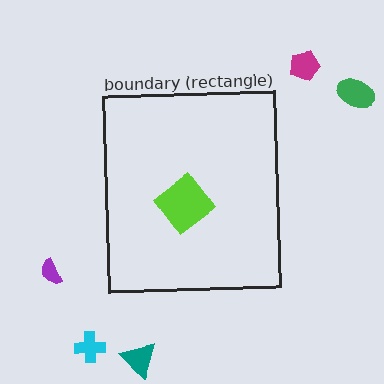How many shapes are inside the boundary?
1 inside, 5 outside.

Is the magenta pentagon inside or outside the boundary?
Outside.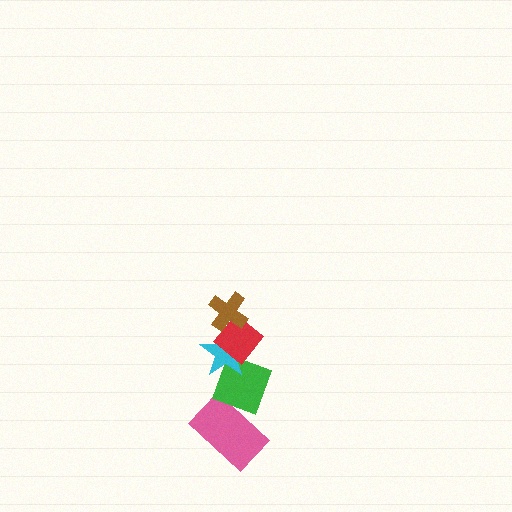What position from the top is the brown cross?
The brown cross is 1st from the top.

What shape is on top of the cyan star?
The red diamond is on top of the cyan star.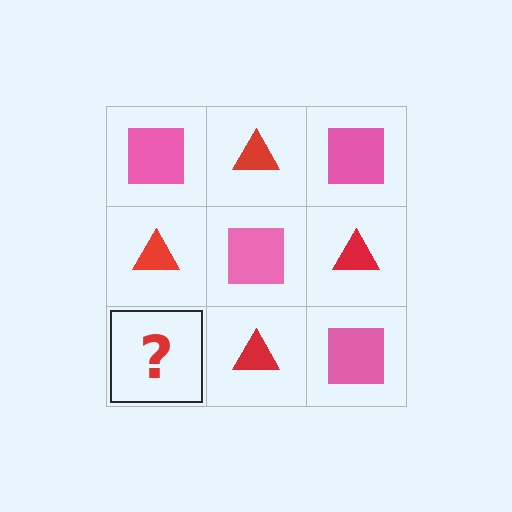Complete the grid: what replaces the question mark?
The question mark should be replaced with a pink square.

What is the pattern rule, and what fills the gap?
The rule is that it alternates pink square and red triangle in a checkerboard pattern. The gap should be filled with a pink square.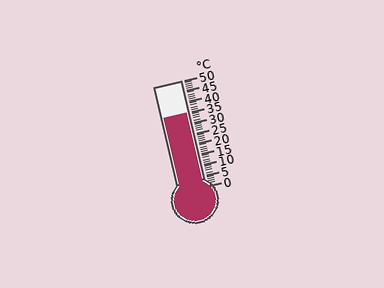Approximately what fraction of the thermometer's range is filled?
The thermometer is filled to approximately 70% of its range.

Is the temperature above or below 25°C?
The temperature is above 25°C.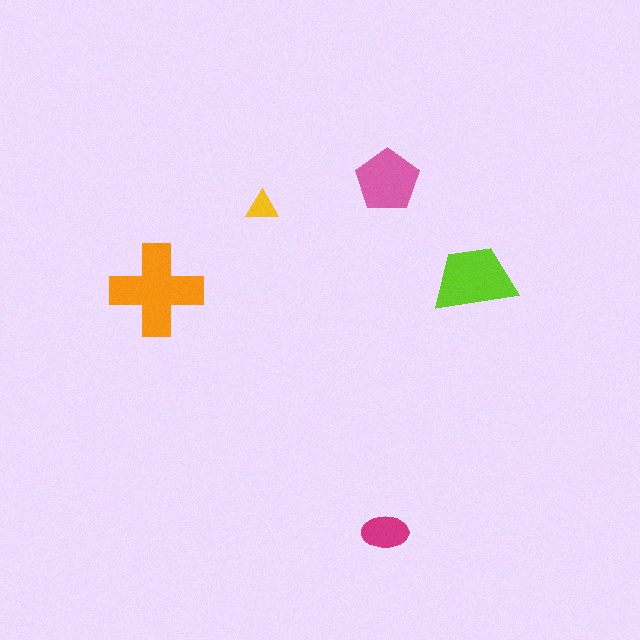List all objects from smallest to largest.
The yellow triangle, the magenta ellipse, the pink pentagon, the lime trapezoid, the orange cross.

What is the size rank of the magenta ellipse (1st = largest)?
4th.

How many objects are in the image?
There are 5 objects in the image.